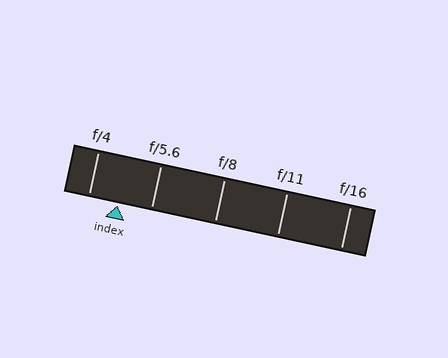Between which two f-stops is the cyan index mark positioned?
The index mark is between f/4 and f/5.6.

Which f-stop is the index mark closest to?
The index mark is closest to f/4.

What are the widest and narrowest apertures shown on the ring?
The widest aperture shown is f/4 and the narrowest is f/16.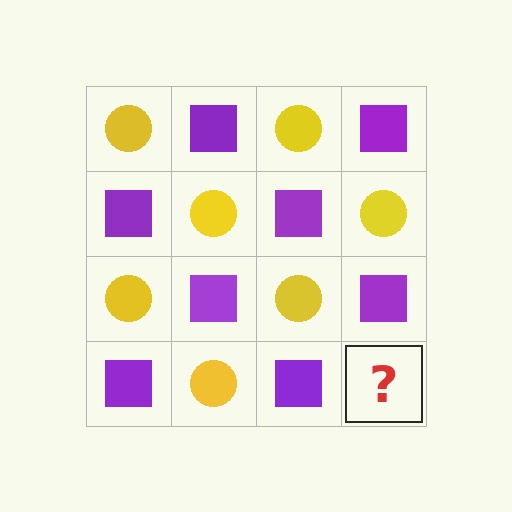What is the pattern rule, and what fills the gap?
The rule is that it alternates yellow circle and purple square in a checkerboard pattern. The gap should be filled with a yellow circle.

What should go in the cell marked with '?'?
The missing cell should contain a yellow circle.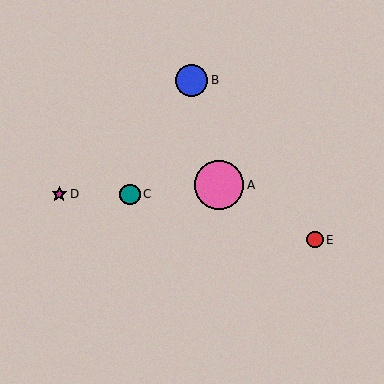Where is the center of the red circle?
The center of the red circle is at (315, 240).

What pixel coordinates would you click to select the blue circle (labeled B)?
Click at (192, 80) to select the blue circle B.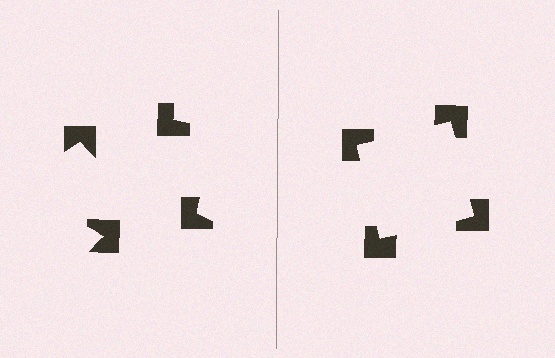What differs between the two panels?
The notched squares are positioned identically on both sides; only the wedge orientations differ. On the right they align to a square; on the left they are misaligned.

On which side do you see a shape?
An illusory square appears on the right side. On the left side the wedge cuts are rotated, so no coherent shape forms.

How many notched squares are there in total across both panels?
8 — 4 on each side.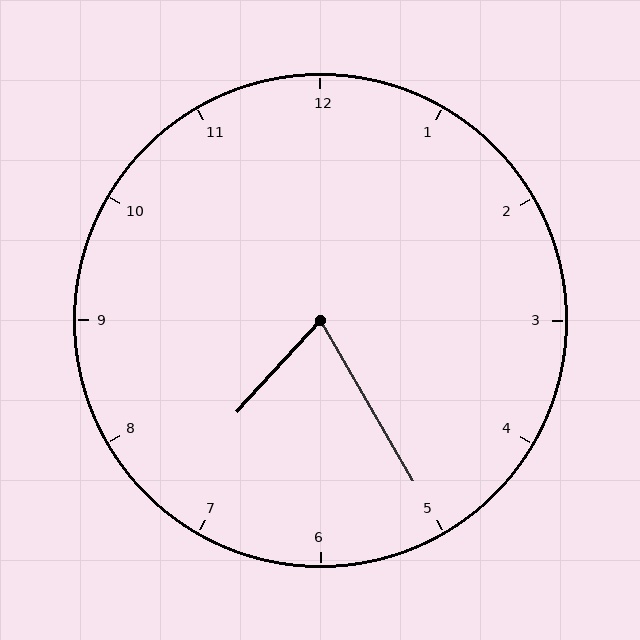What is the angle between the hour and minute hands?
Approximately 72 degrees.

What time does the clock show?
7:25.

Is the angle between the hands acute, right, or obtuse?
It is acute.